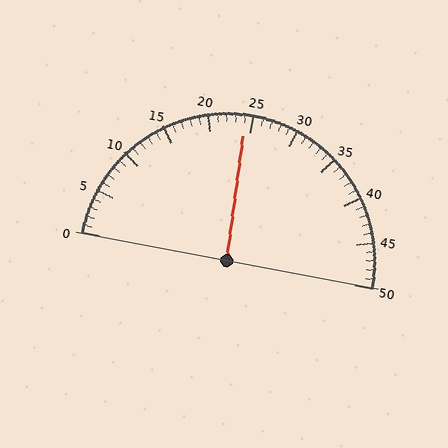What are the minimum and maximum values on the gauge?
The gauge ranges from 0 to 50.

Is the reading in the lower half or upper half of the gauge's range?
The reading is in the lower half of the range (0 to 50).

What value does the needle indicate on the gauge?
The needle indicates approximately 24.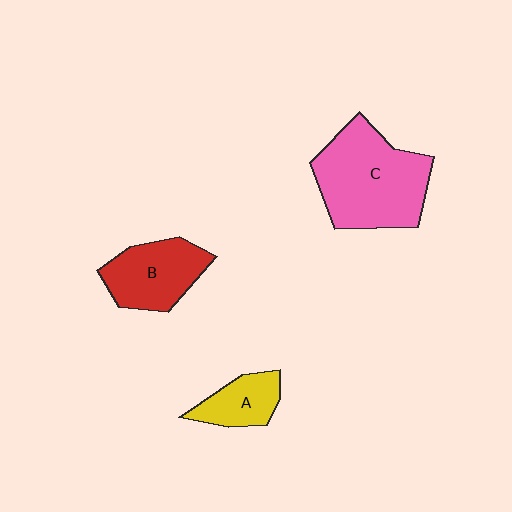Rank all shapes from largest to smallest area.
From largest to smallest: C (pink), B (red), A (yellow).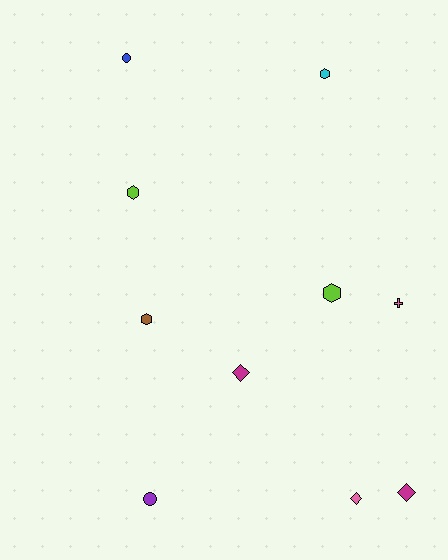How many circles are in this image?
There are 2 circles.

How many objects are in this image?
There are 10 objects.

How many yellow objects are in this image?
There are no yellow objects.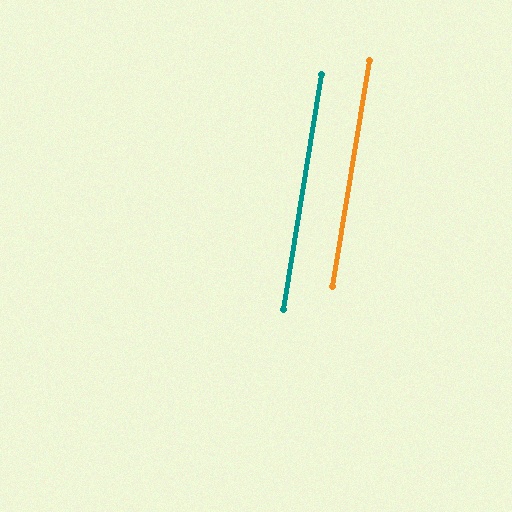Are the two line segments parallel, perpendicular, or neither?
Parallel — their directions differ by only 0.0°.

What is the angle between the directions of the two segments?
Approximately 0 degrees.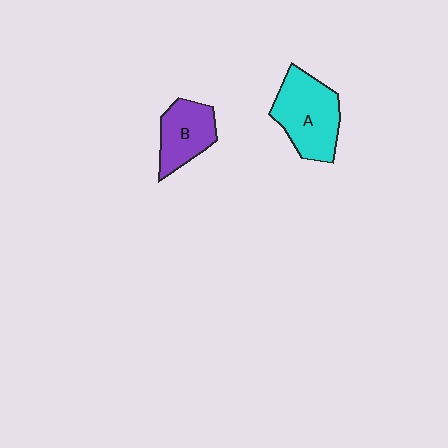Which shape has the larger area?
Shape A (cyan).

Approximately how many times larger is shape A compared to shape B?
Approximately 1.4 times.